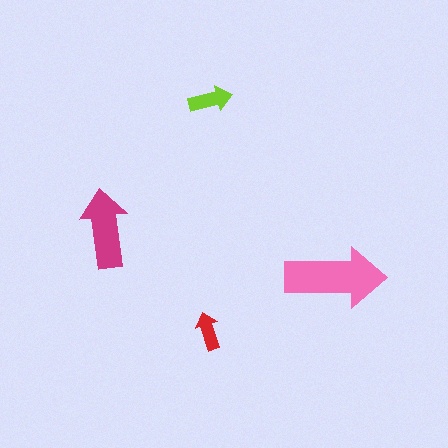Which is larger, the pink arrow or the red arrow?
The pink one.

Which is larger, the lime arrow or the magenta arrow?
The magenta one.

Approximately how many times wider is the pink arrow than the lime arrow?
About 2.5 times wider.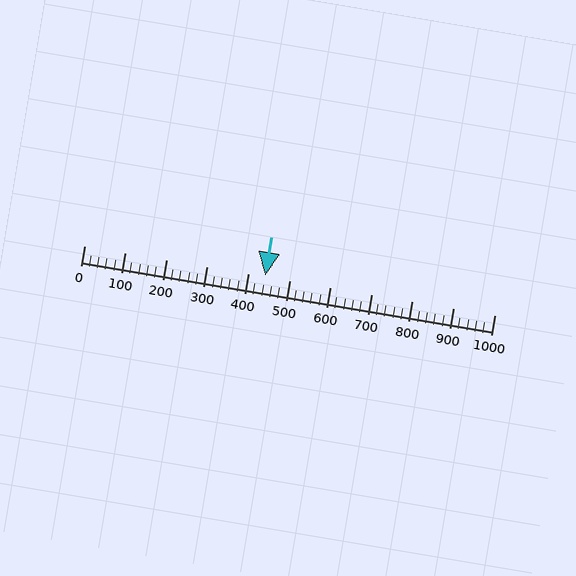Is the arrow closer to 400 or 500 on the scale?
The arrow is closer to 400.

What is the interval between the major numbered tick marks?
The major tick marks are spaced 100 units apart.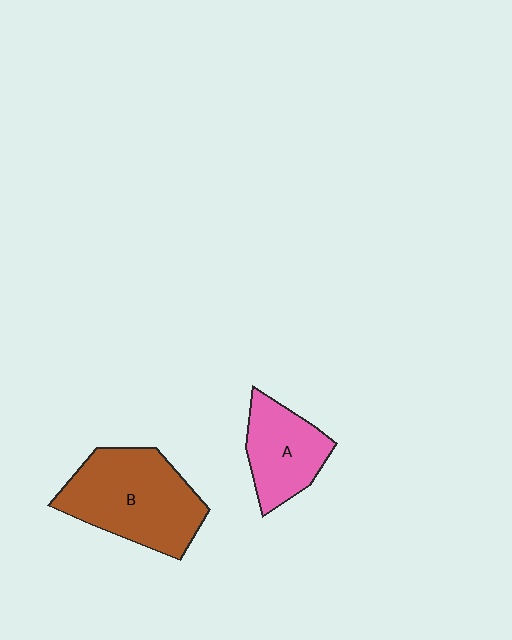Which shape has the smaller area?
Shape A (pink).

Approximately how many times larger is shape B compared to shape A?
Approximately 1.6 times.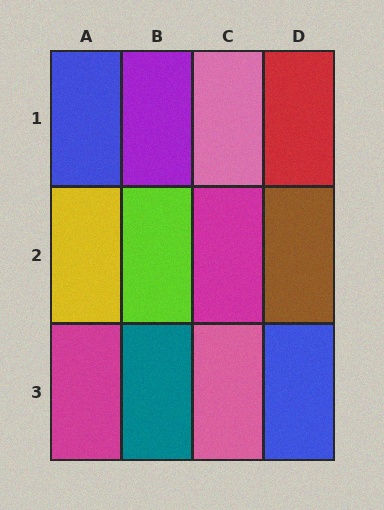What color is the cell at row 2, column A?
Yellow.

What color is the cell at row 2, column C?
Magenta.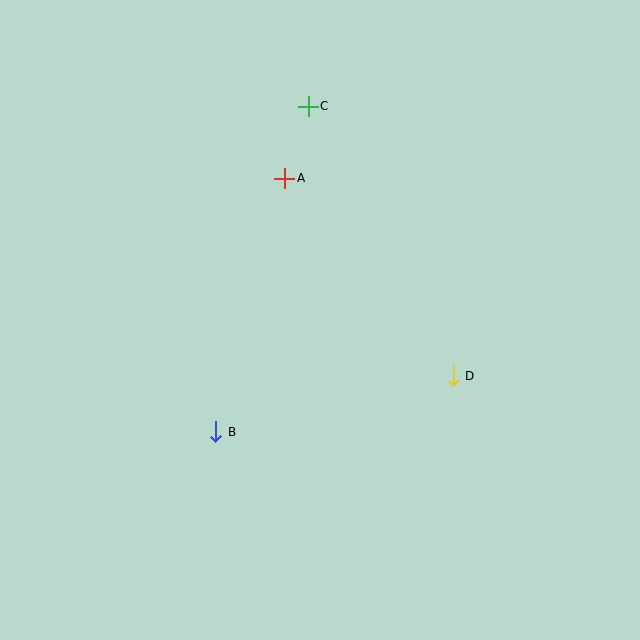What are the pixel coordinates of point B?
Point B is at (216, 432).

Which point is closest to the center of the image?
Point D at (453, 376) is closest to the center.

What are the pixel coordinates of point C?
Point C is at (308, 106).